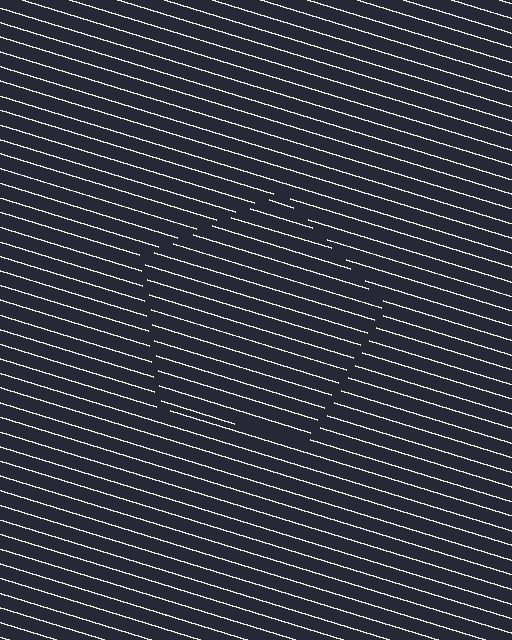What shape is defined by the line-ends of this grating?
An illusory pentagon. The interior of the shape contains the same grating, shifted by half a period — the contour is defined by the phase discontinuity where line-ends from the inner and outer gratings abut.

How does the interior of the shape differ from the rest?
The interior of the shape contains the same grating, shifted by half a period — the contour is defined by the phase discontinuity where line-ends from the inner and outer gratings abut.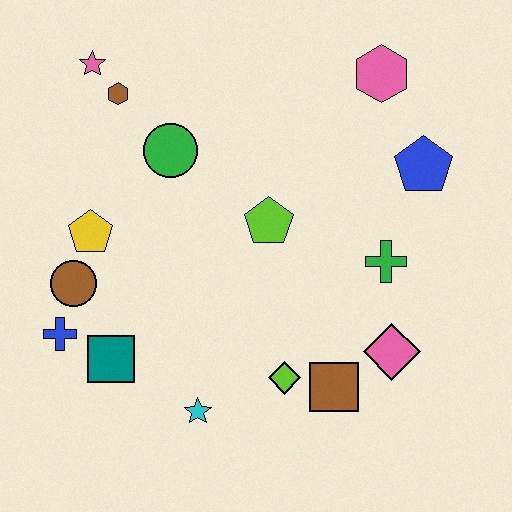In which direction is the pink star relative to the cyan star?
The pink star is above the cyan star.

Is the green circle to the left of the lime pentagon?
Yes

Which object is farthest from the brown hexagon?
The pink diamond is farthest from the brown hexagon.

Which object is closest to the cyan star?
The lime diamond is closest to the cyan star.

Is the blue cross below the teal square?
No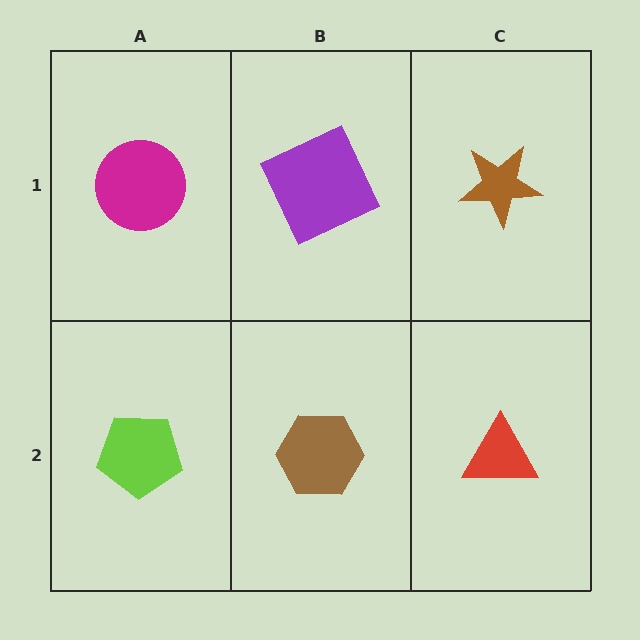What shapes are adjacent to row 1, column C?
A red triangle (row 2, column C), a purple square (row 1, column B).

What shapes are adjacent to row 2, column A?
A magenta circle (row 1, column A), a brown hexagon (row 2, column B).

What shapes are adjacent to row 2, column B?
A purple square (row 1, column B), a lime pentagon (row 2, column A), a red triangle (row 2, column C).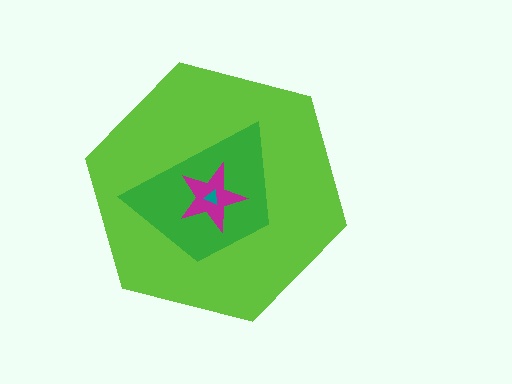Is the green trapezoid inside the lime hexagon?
Yes.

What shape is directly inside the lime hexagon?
The green trapezoid.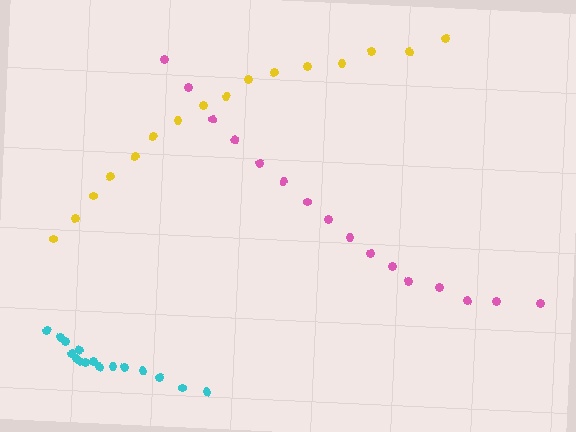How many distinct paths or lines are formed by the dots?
There are 3 distinct paths.